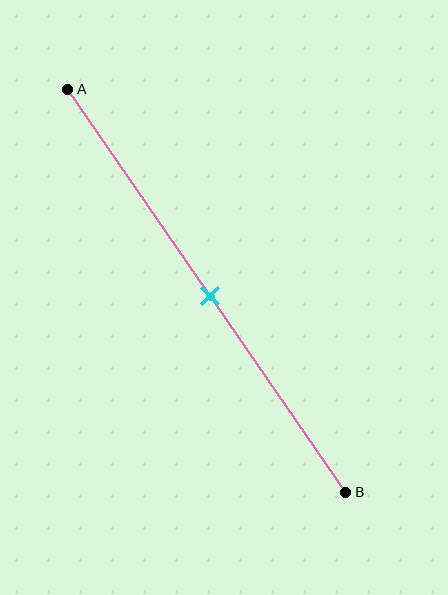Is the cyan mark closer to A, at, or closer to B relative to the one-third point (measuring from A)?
The cyan mark is closer to point B than the one-third point of segment AB.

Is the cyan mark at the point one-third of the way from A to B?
No, the mark is at about 50% from A, not at the 33% one-third point.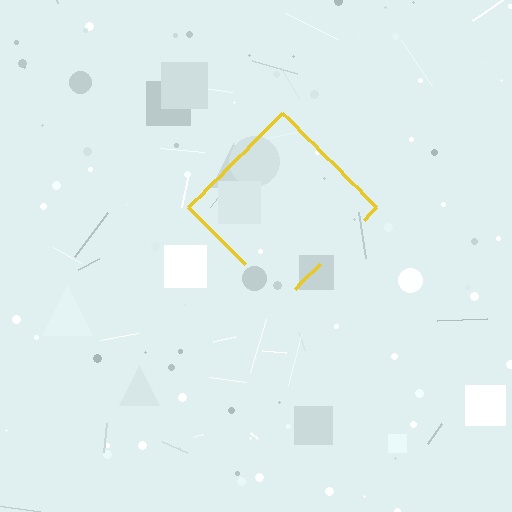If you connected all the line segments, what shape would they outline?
They would outline a diamond.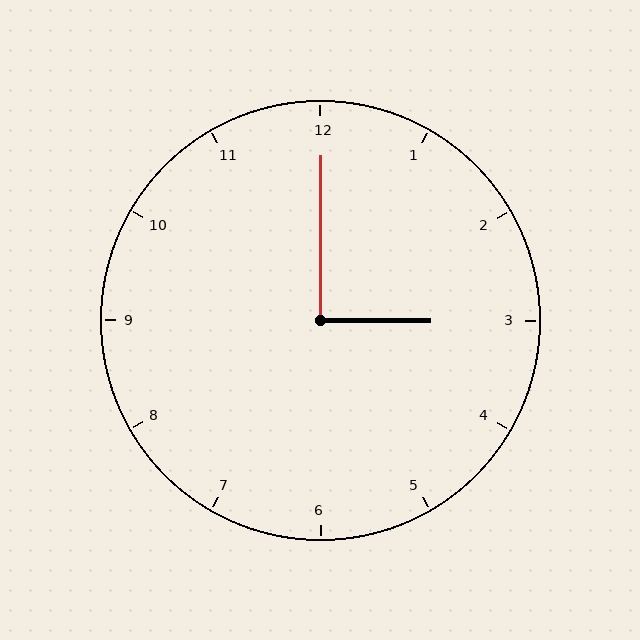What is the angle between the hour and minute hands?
Approximately 90 degrees.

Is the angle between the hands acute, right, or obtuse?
It is right.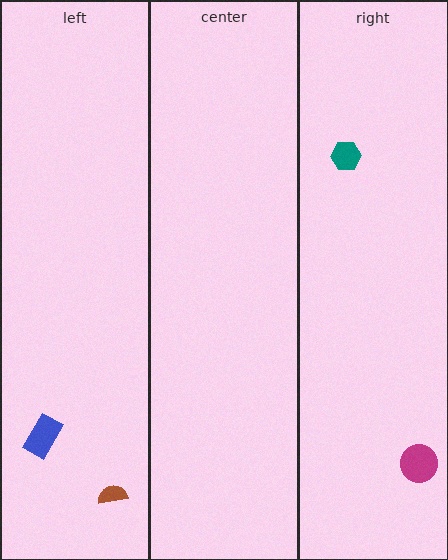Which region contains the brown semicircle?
The left region.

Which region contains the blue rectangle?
The left region.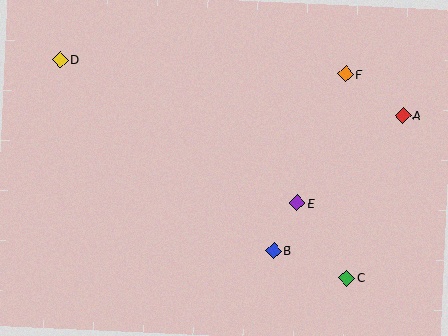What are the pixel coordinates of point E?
Point E is at (297, 203).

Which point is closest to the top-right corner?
Point A is closest to the top-right corner.